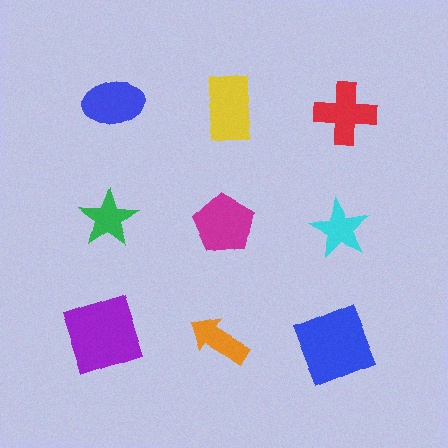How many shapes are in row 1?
3 shapes.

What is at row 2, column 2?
A magenta pentagon.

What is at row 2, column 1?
A green star.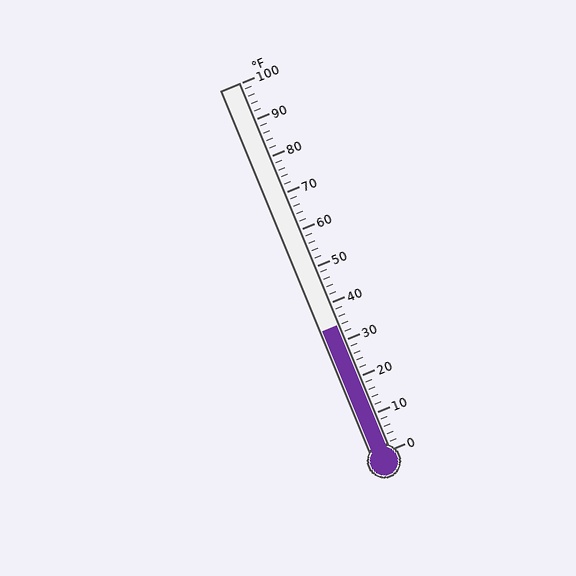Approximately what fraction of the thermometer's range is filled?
The thermometer is filled to approximately 35% of its range.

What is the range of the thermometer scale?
The thermometer scale ranges from 0°F to 100°F.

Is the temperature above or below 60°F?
The temperature is below 60°F.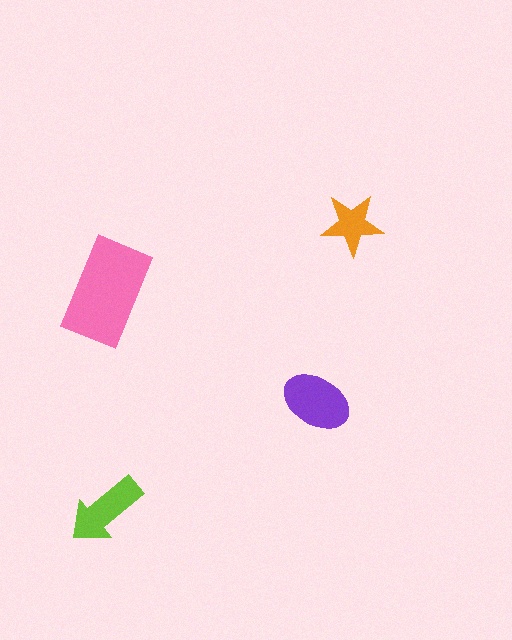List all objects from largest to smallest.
The pink rectangle, the purple ellipse, the lime arrow, the orange star.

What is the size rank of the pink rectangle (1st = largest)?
1st.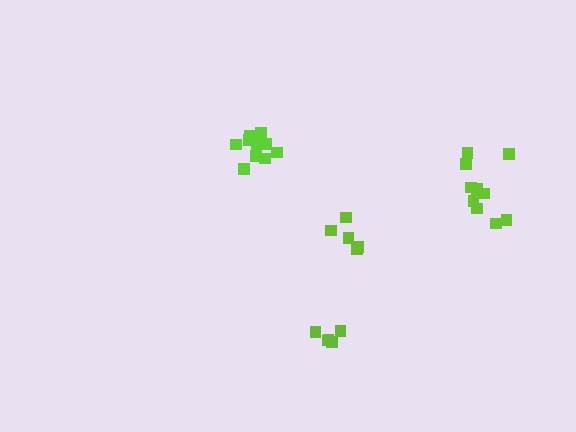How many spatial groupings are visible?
There are 4 spatial groupings.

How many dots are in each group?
Group 1: 11 dots, Group 2: 10 dots, Group 3: 5 dots, Group 4: 5 dots (31 total).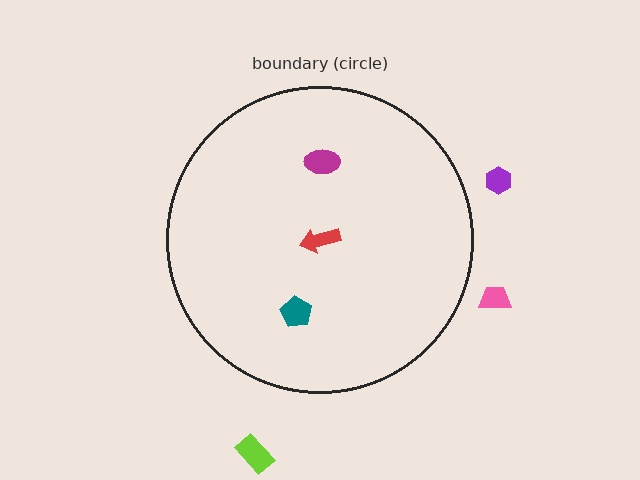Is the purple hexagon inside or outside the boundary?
Outside.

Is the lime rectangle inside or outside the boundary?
Outside.